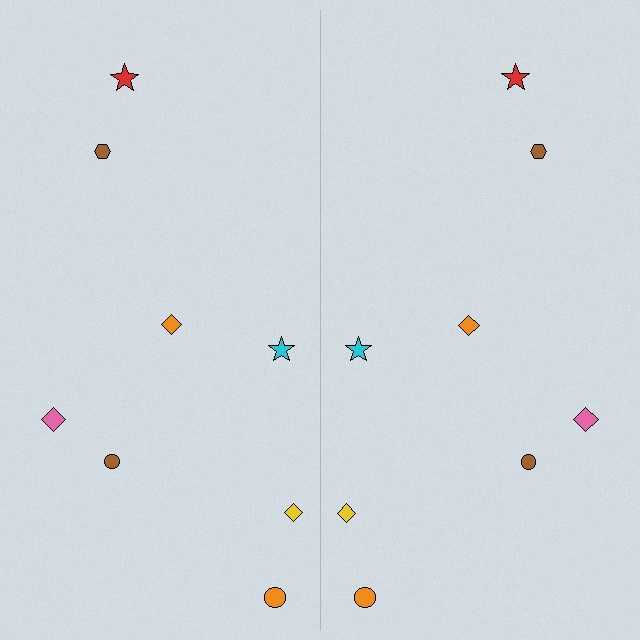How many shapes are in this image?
There are 16 shapes in this image.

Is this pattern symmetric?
Yes, this pattern has bilateral (reflection) symmetry.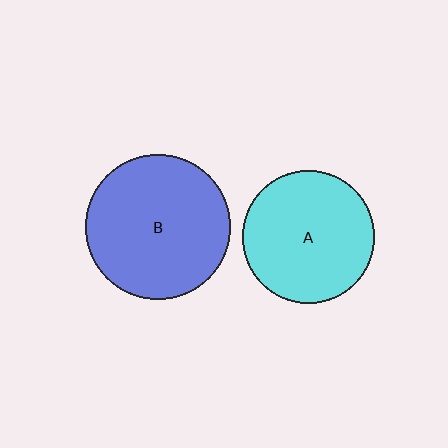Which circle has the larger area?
Circle B (blue).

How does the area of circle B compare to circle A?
Approximately 1.2 times.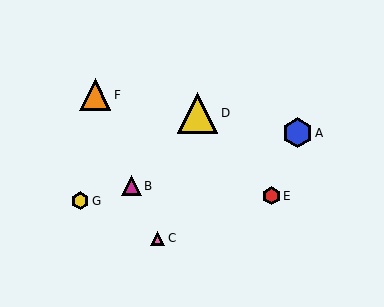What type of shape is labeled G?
Shape G is a yellow hexagon.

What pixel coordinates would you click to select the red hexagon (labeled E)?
Click at (271, 196) to select the red hexagon E.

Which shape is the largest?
The yellow triangle (labeled D) is the largest.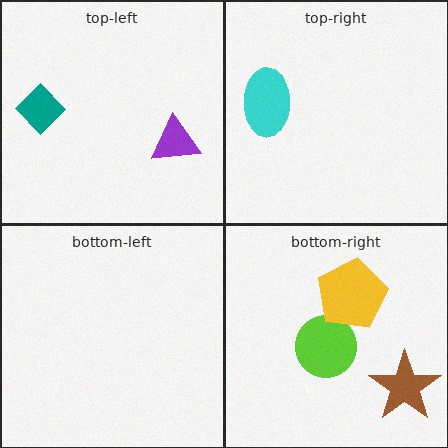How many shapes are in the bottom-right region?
3.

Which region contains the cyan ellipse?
The top-right region.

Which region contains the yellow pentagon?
The bottom-right region.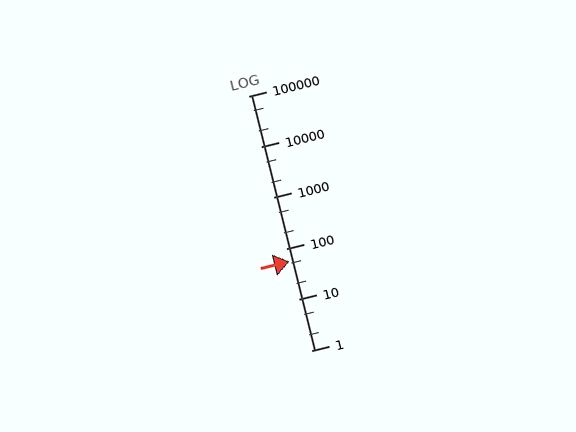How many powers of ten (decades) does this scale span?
The scale spans 5 decades, from 1 to 100000.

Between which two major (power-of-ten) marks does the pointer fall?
The pointer is between 10 and 100.